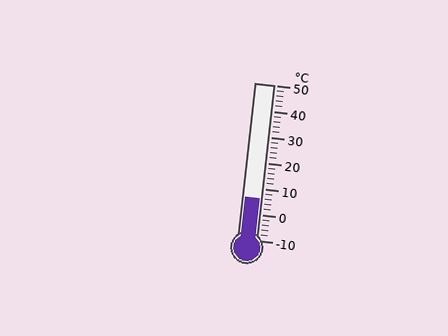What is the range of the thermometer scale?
The thermometer scale ranges from -10°C to 50°C.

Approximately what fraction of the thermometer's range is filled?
The thermometer is filled to approximately 25% of its range.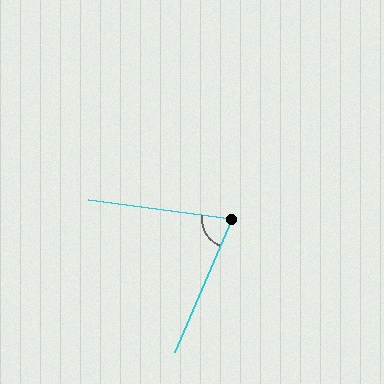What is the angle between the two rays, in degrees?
Approximately 74 degrees.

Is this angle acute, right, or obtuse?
It is acute.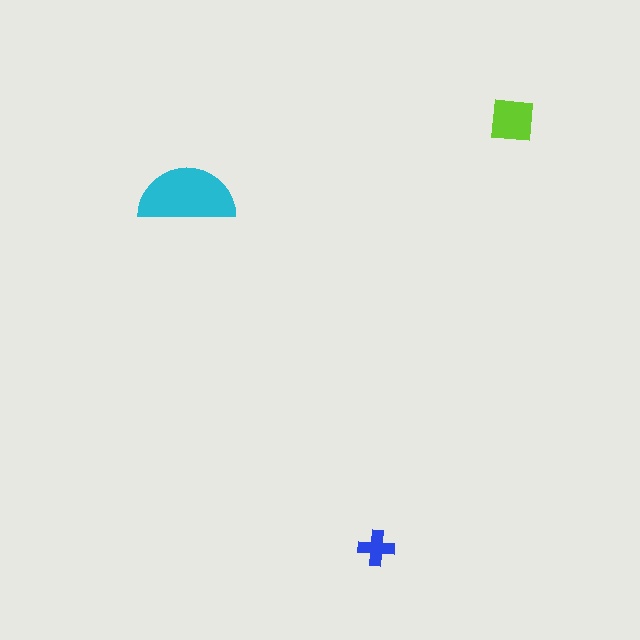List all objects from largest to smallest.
The cyan semicircle, the lime square, the blue cross.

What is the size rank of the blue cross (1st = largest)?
3rd.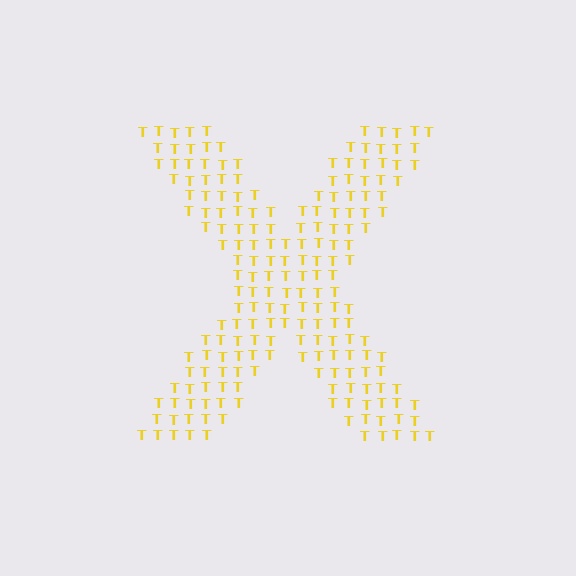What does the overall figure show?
The overall figure shows the letter X.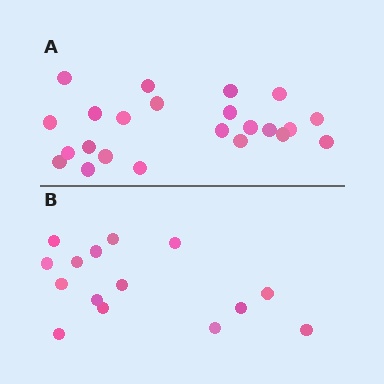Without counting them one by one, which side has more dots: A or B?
Region A (the top region) has more dots.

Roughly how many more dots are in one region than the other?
Region A has roughly 8 or so more dots than region B.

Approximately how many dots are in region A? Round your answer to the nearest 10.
About 20 dots. (The exact count is 23, which rounds to 20.)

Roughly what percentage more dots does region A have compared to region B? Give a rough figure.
About 55% more.